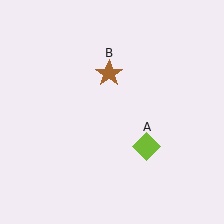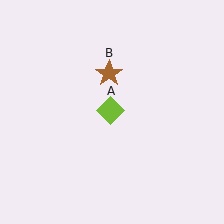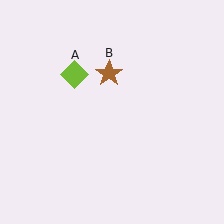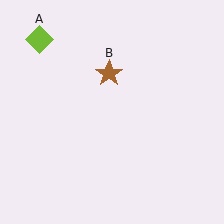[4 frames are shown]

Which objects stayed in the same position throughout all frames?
Brown star (object B) remained stationary.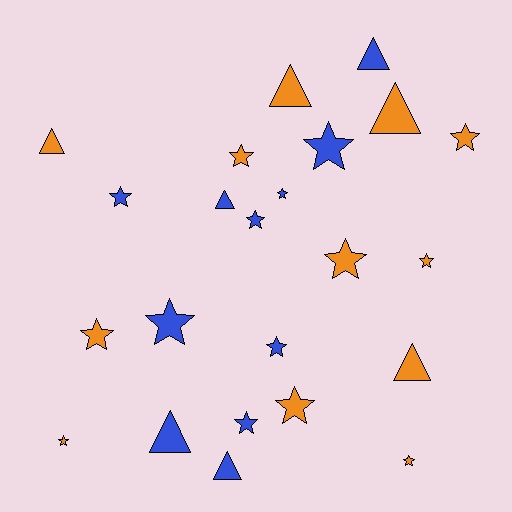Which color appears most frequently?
Orange, with 12 objects.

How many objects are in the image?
There are 23 objects.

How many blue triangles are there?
There are 4 blue triangles.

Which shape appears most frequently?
Star, with 15 objects.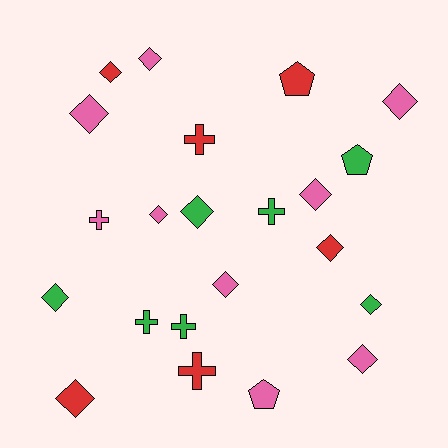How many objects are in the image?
There are 22 objects.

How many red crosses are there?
There are 2 red crosses.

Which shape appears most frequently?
Diamond, with 13 objects.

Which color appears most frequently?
Pink, with 9 objects.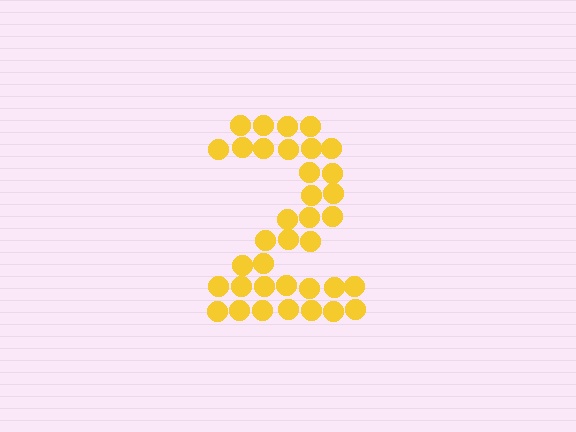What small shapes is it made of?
It is made of small circles.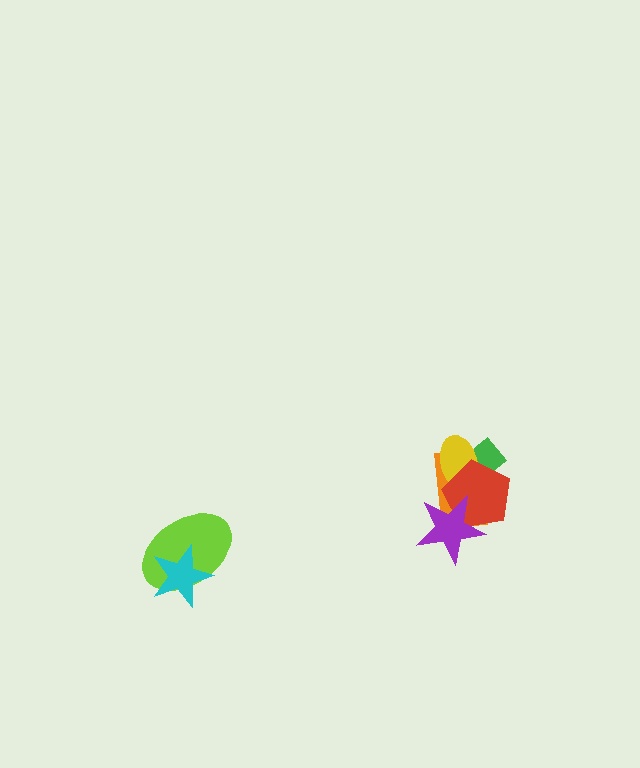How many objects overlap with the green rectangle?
3 objects overlap with the green rectangle.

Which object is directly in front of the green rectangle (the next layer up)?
The yellow ellipse is directly in front of the green rectangle.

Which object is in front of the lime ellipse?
The cyan star is in front of the lime ellipse.